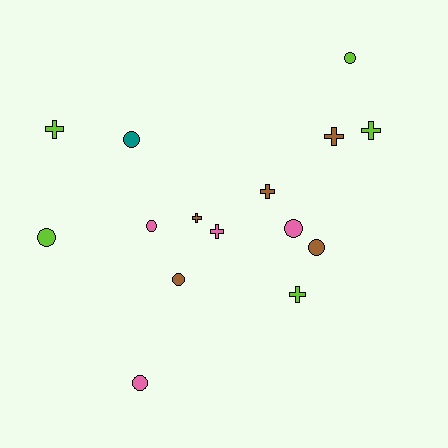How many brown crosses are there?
There are 3 brown crosses.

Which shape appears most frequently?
Circle, with 8 objects.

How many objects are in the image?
There are 15 objects.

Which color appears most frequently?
Brown, with 5 objects.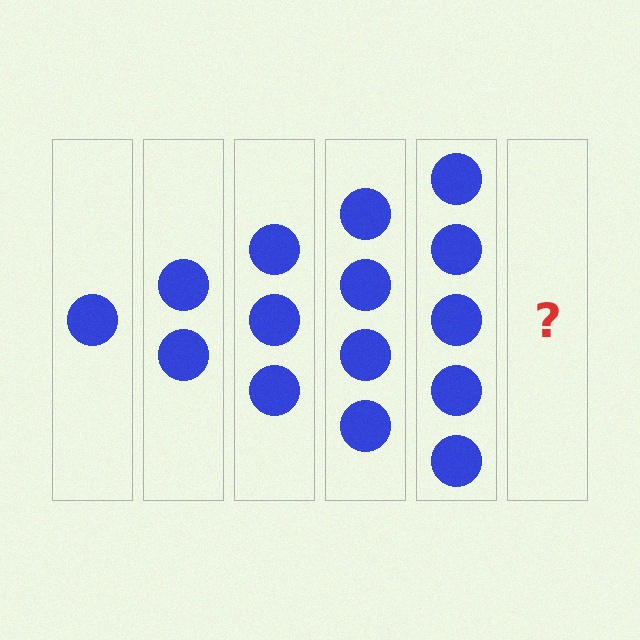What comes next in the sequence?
The next element should be 6 circles.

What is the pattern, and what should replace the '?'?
The pattern is that each step adds one more circle. The '?' should be 6 circles.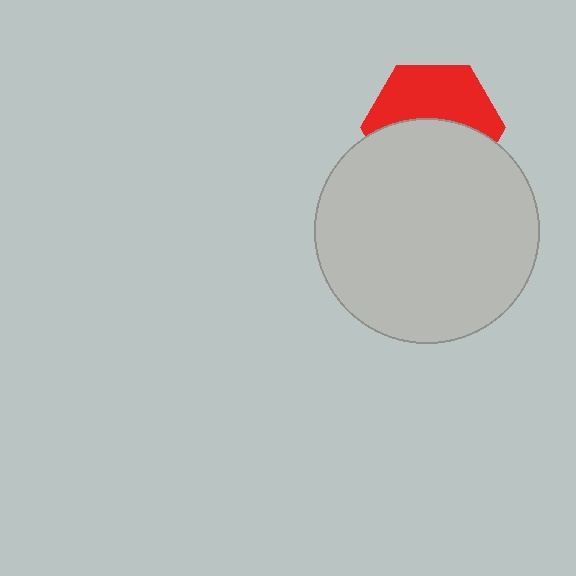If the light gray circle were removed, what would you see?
You would see the complete red hexagon.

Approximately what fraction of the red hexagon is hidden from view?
Roughly 53% of the red hexagon is hidden behind the light gray circle.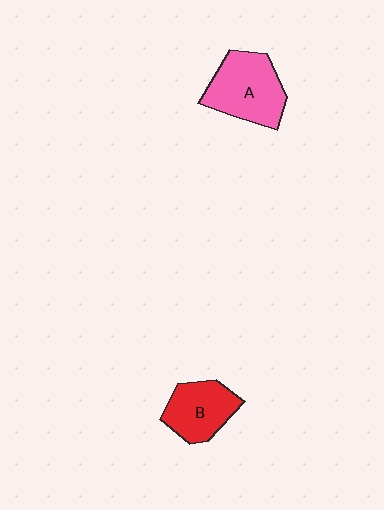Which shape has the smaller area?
Shape B (red).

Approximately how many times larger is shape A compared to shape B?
Approximately 1.3 times.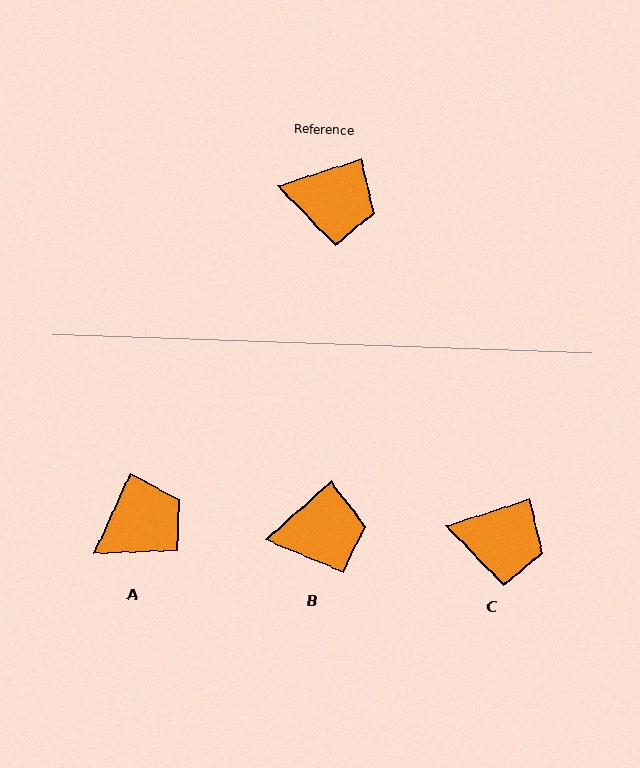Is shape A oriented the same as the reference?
No, it is off by about 48 degrees.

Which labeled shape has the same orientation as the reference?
C.